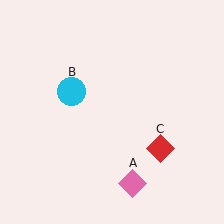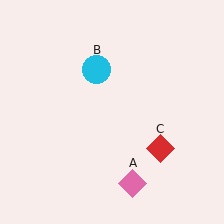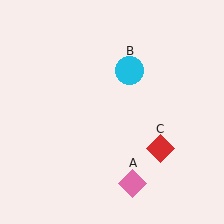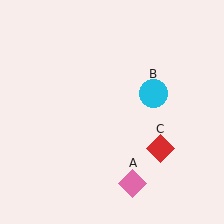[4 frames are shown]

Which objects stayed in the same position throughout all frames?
Pink diamond (object A) and red diamond (object C) remained stationary.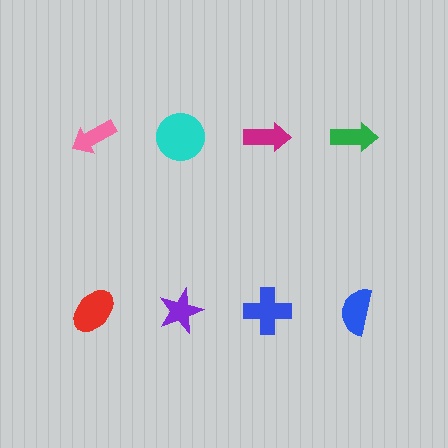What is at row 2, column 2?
A purple star.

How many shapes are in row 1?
4 shapes.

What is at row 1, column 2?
A cyan circle.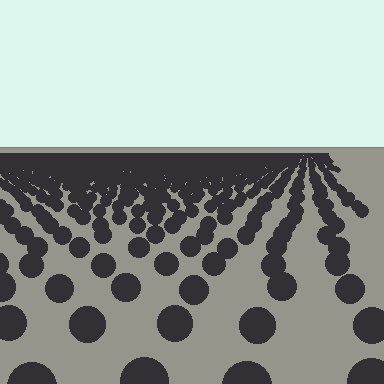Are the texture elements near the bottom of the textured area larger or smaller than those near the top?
Larger. Near the bottom, elements are closer to the viewer and appear at a bigger on-screen size.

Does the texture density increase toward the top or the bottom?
Density increases toward the top.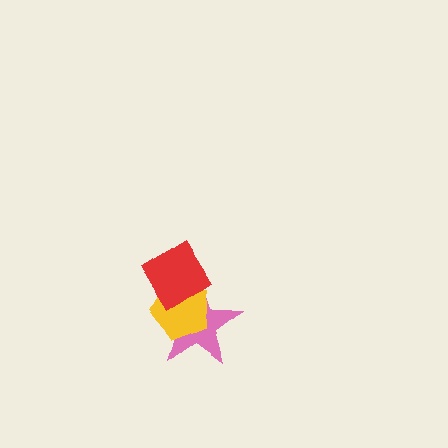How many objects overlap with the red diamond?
2 objects overlap with the red diamond.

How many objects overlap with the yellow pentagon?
2 objects overlap with the yellow pentagon.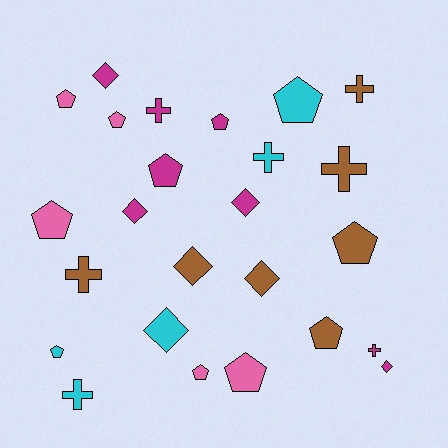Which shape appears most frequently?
Pentagon, with 11 objects.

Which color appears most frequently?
Magenta, with 8 objects.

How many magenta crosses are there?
There are 2 magenta crosses.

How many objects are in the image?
There are 25 objects.